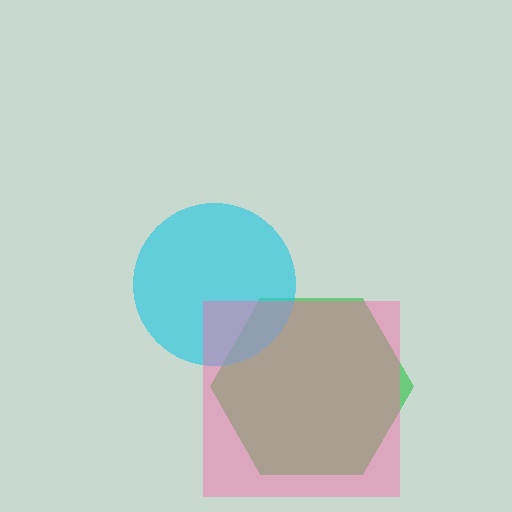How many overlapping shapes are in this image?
There are 3 overlapping shapes in the image.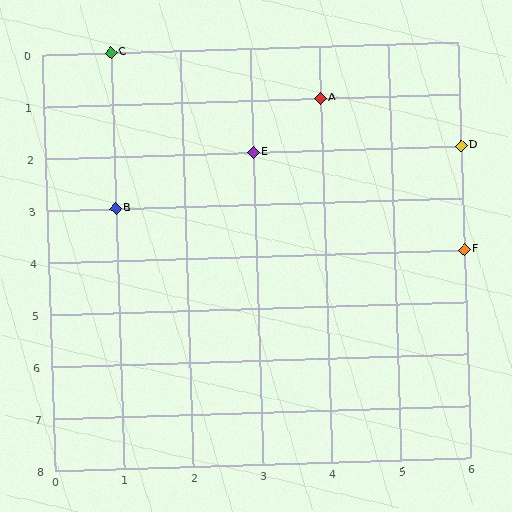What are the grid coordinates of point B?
Point B is at grid coordinates (1, 3).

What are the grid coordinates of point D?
Point D is at grid coordinates (6, 2).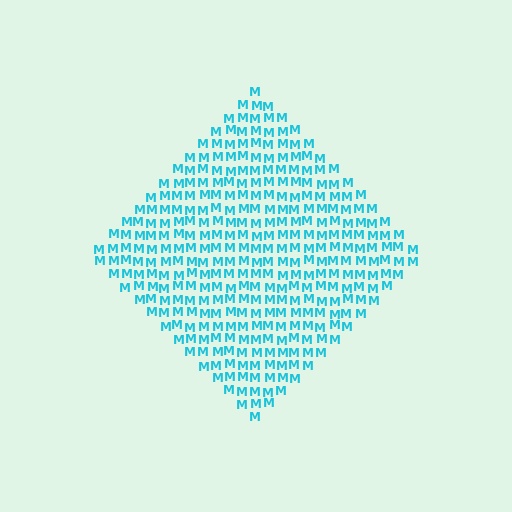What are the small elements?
The small elements are letter M's.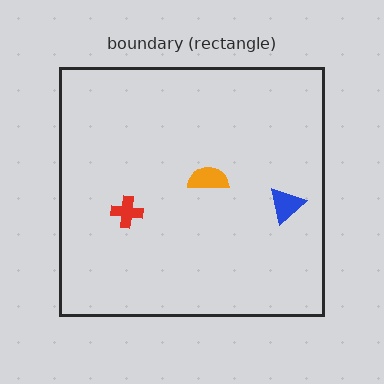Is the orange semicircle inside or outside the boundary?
Inside.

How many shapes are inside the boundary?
3 inside, 0 outside.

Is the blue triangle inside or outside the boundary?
Inside.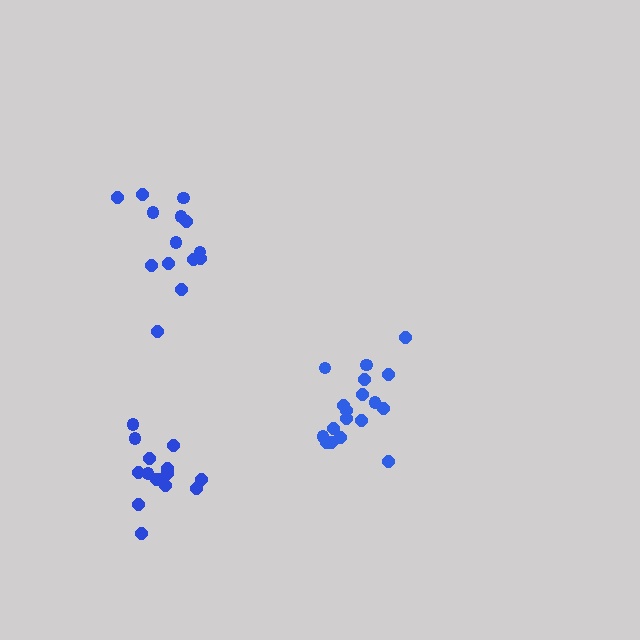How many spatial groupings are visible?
There are 3 spatial groupings.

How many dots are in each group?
Group 1: 18 dots, Group 2: 15 dots, Group 3: 14 dots (47 total).